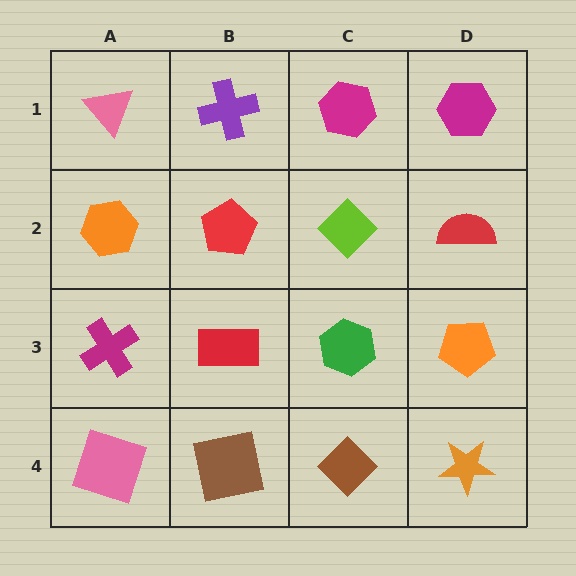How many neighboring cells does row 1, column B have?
3.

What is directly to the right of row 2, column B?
A lime diamond.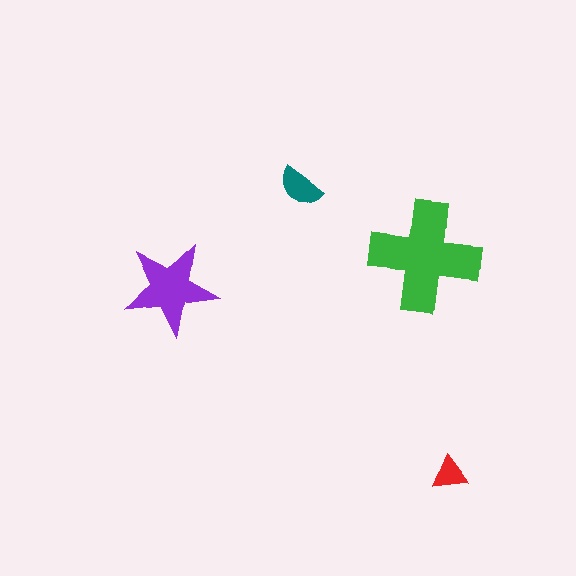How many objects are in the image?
There are 4 objects in the image.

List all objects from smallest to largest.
The red triangle, the teal semicircle, the purple star, the green cross.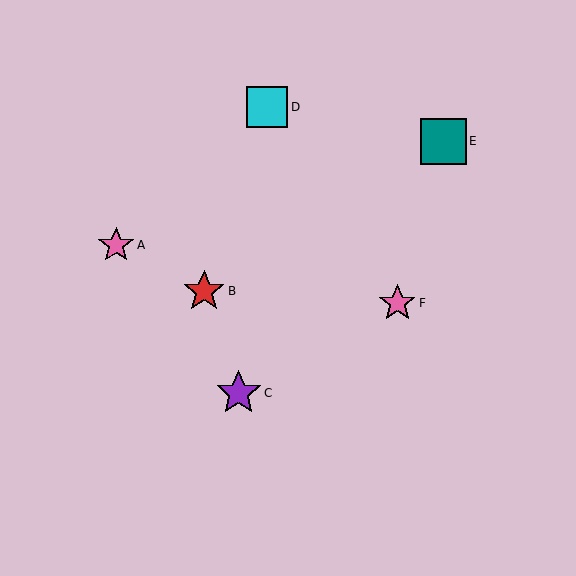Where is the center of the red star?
The center of the red star is at (204, 291).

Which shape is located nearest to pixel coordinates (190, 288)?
The red star (labeled B) at (204, 291) is nearest to that location.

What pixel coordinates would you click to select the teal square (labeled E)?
Click at (443, 141) to select the teal square E.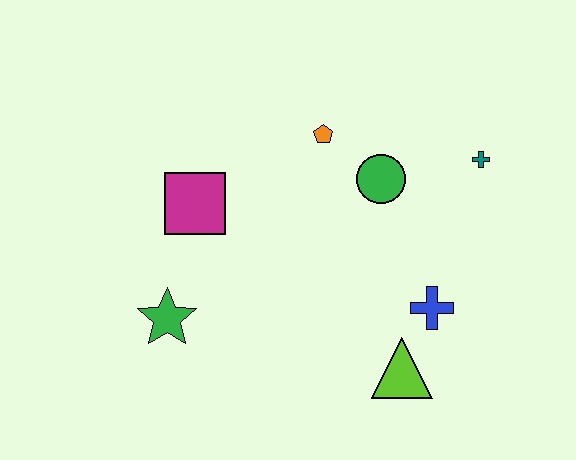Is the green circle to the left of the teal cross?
Yes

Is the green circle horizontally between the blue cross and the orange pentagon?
Yes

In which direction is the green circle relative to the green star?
The green circle is to the right of the green star.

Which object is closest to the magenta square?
The green star is closest to the magenta square.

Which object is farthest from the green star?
The teal cross is farthest from the green star.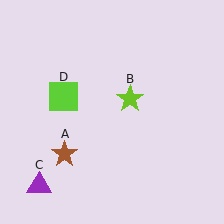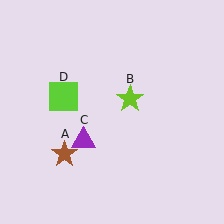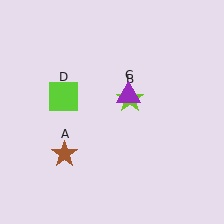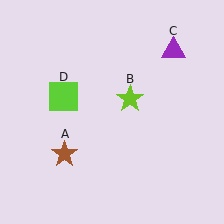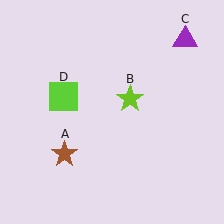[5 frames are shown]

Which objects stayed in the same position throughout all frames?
Brown star (object A) and lime star (object B) and lime square (object D) remained stationary.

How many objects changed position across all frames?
1 object changed position: purple triangle (object C).